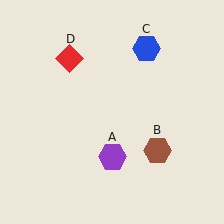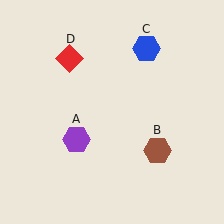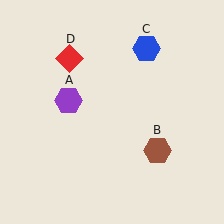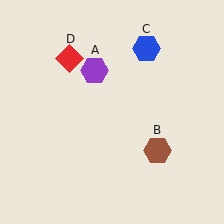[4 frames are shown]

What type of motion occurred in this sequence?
The purple hexagon (object A) rotated clockwise around the center of the scene.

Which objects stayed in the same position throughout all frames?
Brown hexagon (object B) and blue hexagon (object C) and red diamond (object D) remained stationary.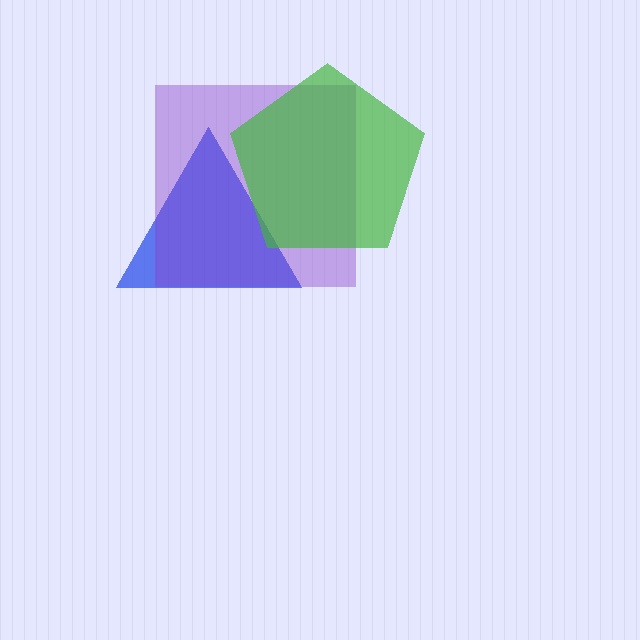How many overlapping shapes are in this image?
There are 3 overlapping shapes in the image.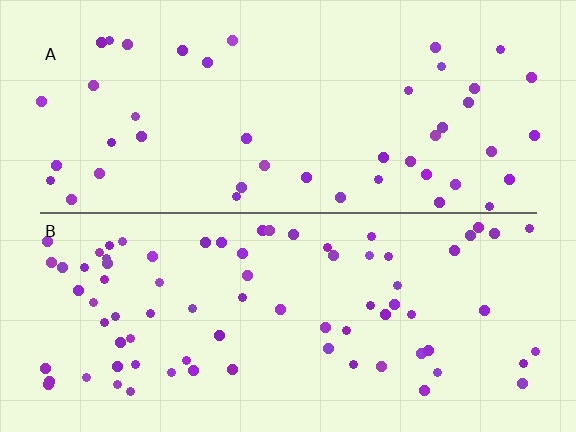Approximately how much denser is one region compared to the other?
Approximately 1.7× — region B over region A.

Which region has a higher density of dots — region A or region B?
B (the bottom).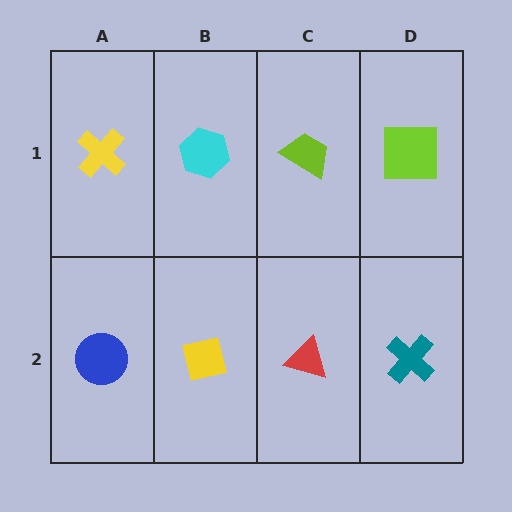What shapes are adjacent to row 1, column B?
A yellow square (row 2, column B), a yellow cross (row 1, column A), a lime trapezoid (row 1, column C).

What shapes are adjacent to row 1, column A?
A blue circle (row 2, column A), a cyan hexagon (row 1, column B).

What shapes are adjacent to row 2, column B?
A cyan hexagon (row 1, column B), a blue circle (row 2, column A), a red triangle (row 2, column C).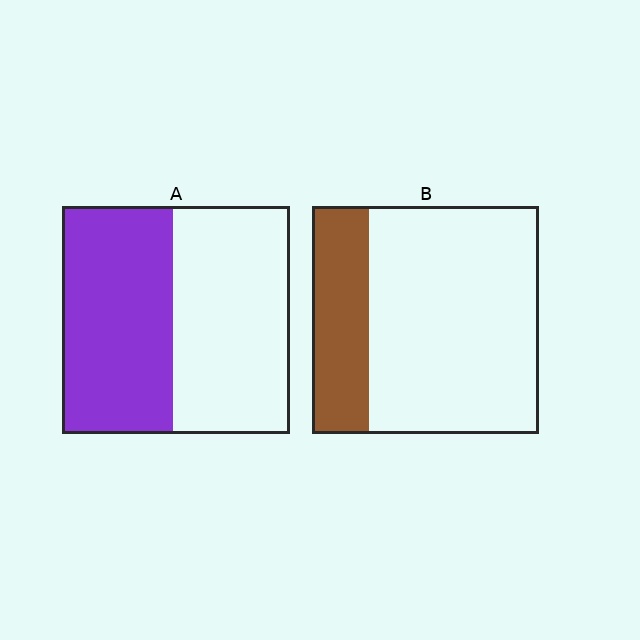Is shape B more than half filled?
No.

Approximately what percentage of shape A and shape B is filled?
A is approximately 50% and B is approximately 25%.